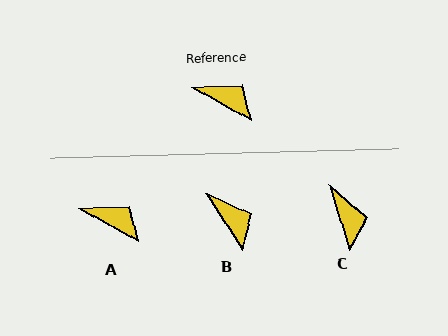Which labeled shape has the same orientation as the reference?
A.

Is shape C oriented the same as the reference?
No, it is off by about 42 degrees.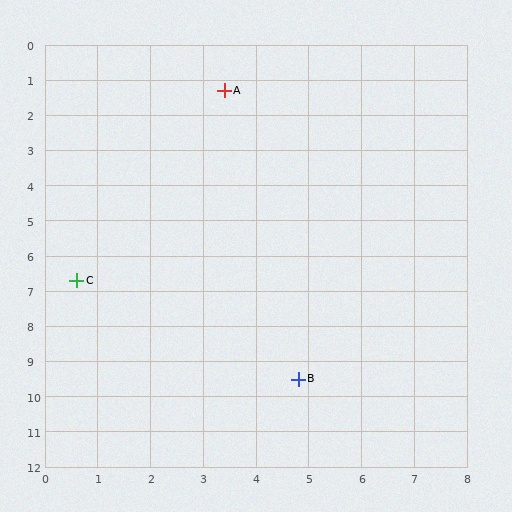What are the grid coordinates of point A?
Point A is at approximately (3.4, 1.3).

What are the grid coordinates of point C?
Point C is at approximately (0.6, 6.7).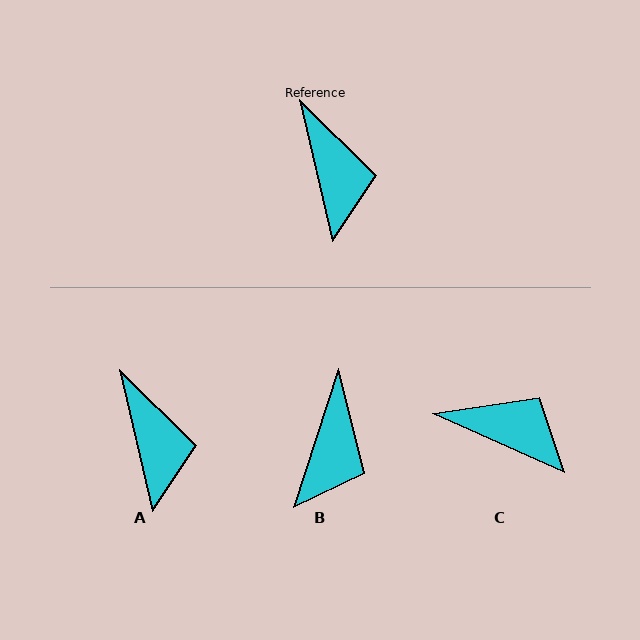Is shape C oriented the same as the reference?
No, it is off by about 53 degrees.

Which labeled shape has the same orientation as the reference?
A.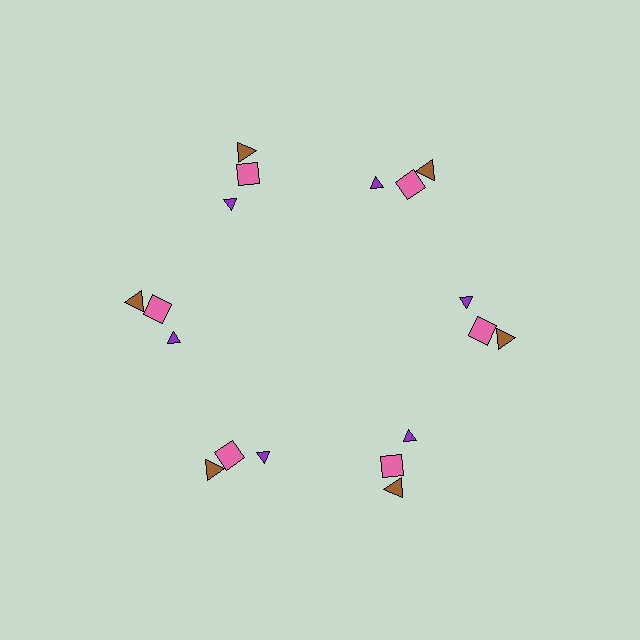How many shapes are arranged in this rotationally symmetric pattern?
There are 18 shapes, arranged in 6 groups of 3.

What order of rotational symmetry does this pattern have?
This pattern has 6-fold rotational symmetry.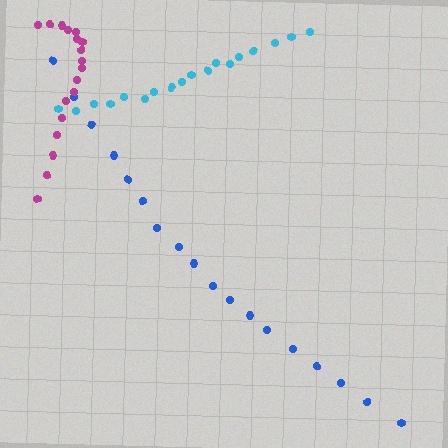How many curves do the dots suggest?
There are 3 distinct paths.